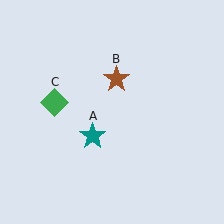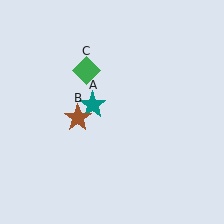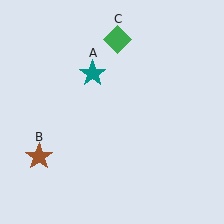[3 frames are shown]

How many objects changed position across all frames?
3 objects changed position: teal star (object A), brown star (object B), green diamond (object C).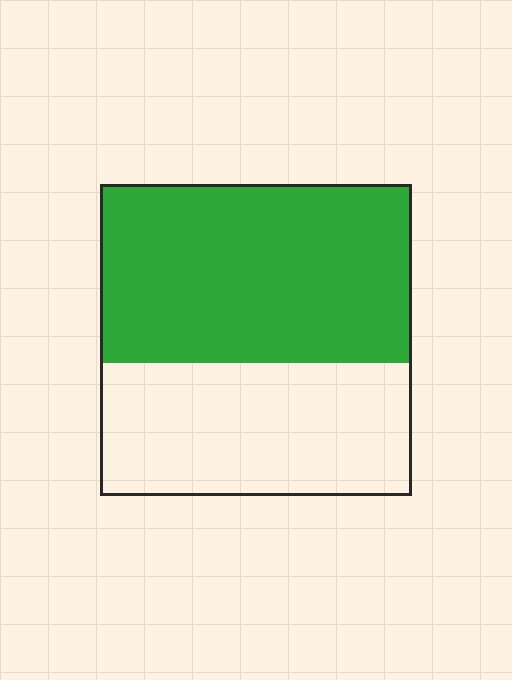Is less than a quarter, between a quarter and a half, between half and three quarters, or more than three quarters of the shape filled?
Between half and three quarters.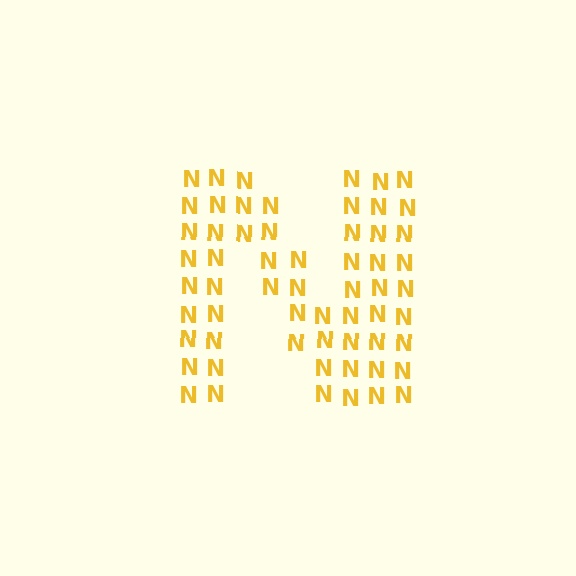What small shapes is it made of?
It is made of small letter N's.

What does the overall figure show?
The overall figure shows the letter N.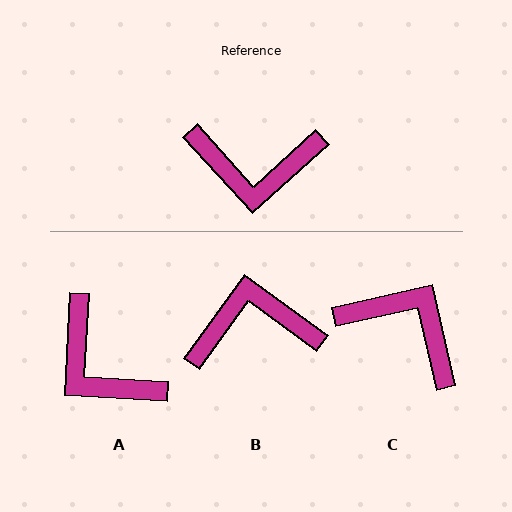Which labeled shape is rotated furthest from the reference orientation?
B, about 168 degrees away.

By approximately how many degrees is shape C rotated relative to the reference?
Approximately 150 degrees counter-clockwise.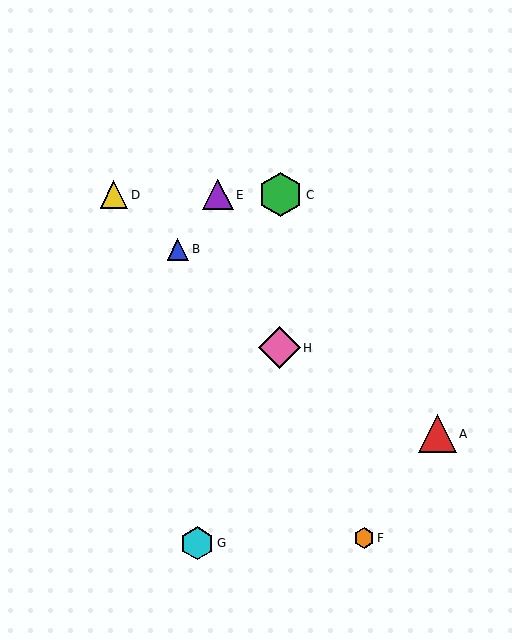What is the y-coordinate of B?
Object B is at y≈249.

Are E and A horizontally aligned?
No, E is at y≈195 and A is at y≈434.